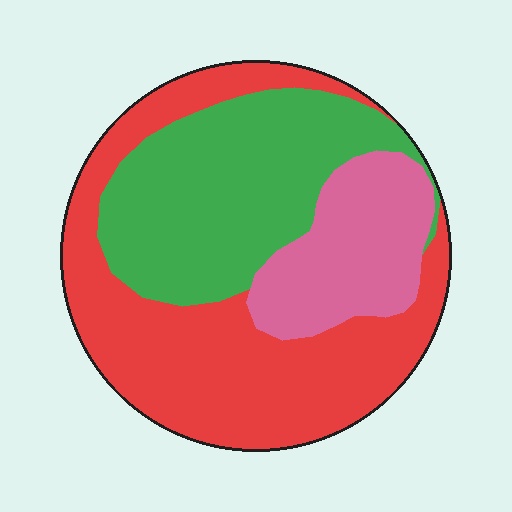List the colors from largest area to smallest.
From largest to smallest: red, green, pink.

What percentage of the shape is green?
Green takes up about one third (1/3) of the shape.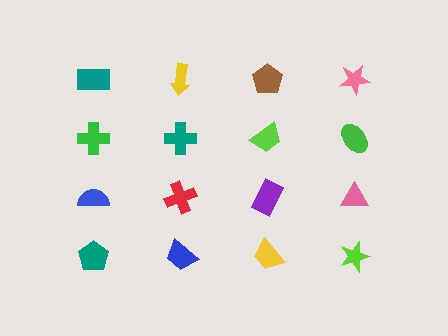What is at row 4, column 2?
A blue trapezoid.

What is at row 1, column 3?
A brown pentagon.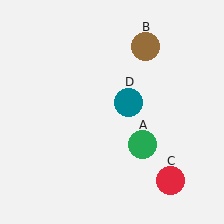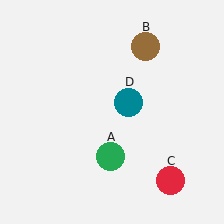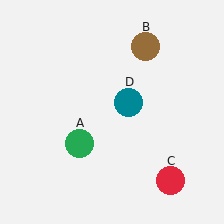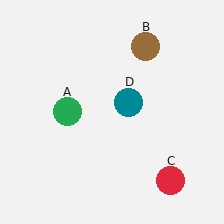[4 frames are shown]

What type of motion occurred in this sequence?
The green circle (object A) rotated clockwise around the center of the scene.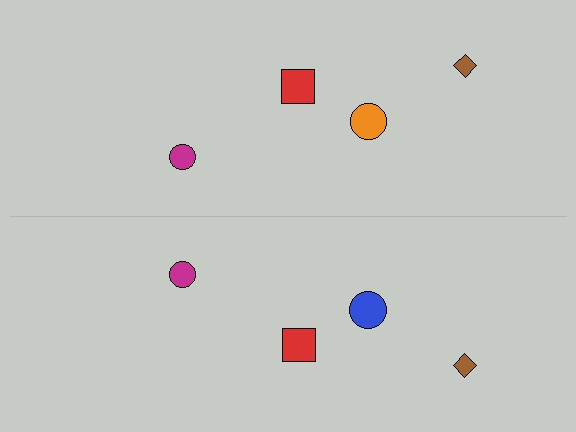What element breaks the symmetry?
The blue circle on the bottom side breaks the symmetry — its mirror counterpart is orange.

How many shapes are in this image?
There are 8 shapes in this image.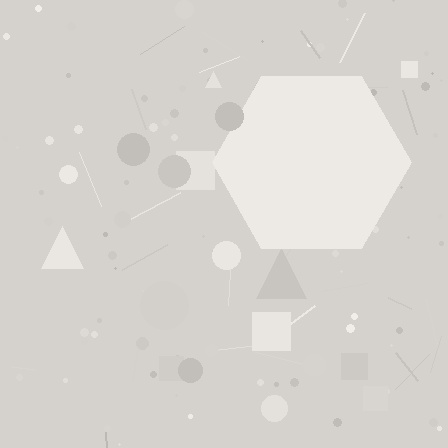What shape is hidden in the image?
A hexagon is hidden in the image.